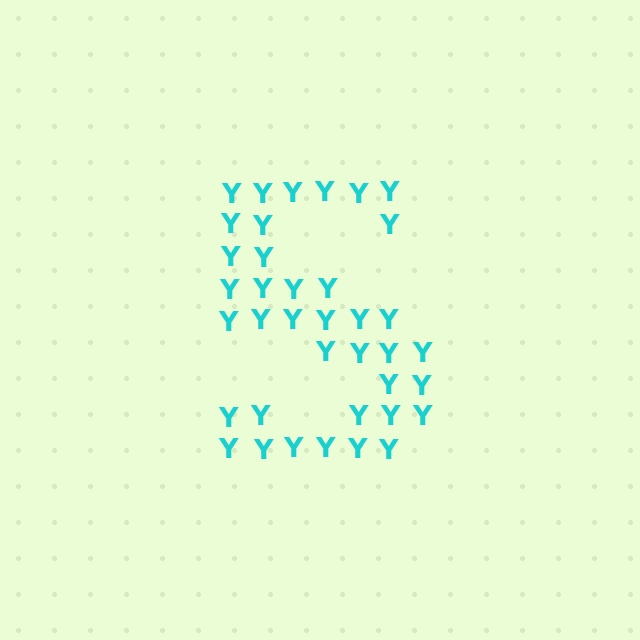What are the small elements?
The small elements are letter Y's.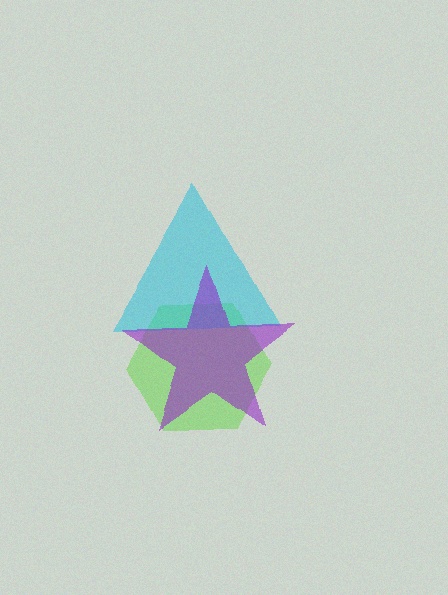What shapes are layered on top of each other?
The layered shapes are: a lime hexagon, a cyan triangle, a purple star.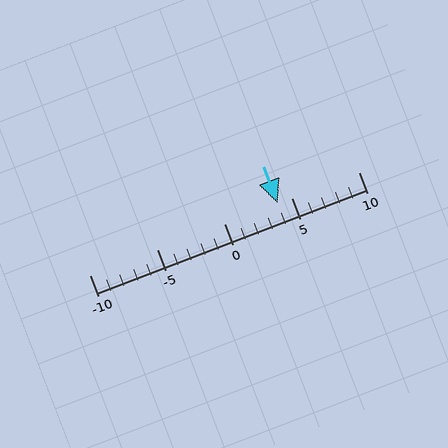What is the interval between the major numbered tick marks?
The major tick marks are spaced 5 units apart.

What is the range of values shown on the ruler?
The ruler shows values from -10 to 10.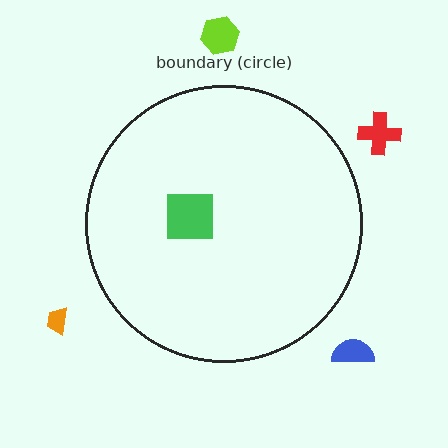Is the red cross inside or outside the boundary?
Outside.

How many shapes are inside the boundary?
1 inside, 4 outside.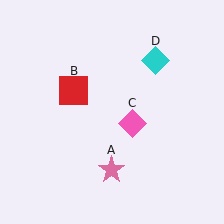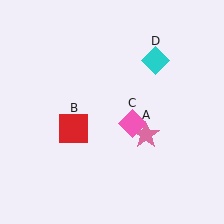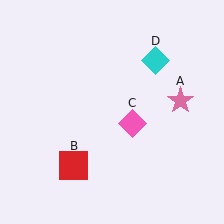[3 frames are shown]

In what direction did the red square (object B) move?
The red square (object B) moved down.